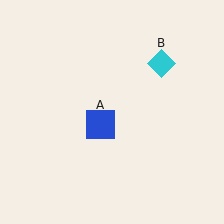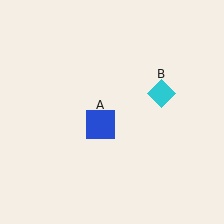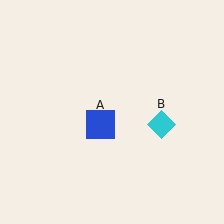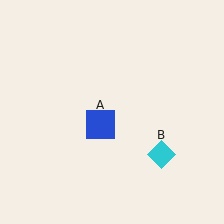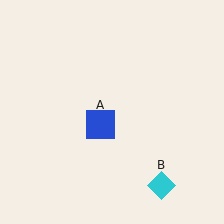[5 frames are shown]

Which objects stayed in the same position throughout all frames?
Blue square (object A) remained stationary.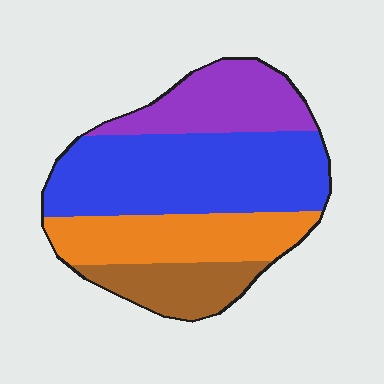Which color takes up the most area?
Blue, at roughly 40%.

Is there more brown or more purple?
Purple.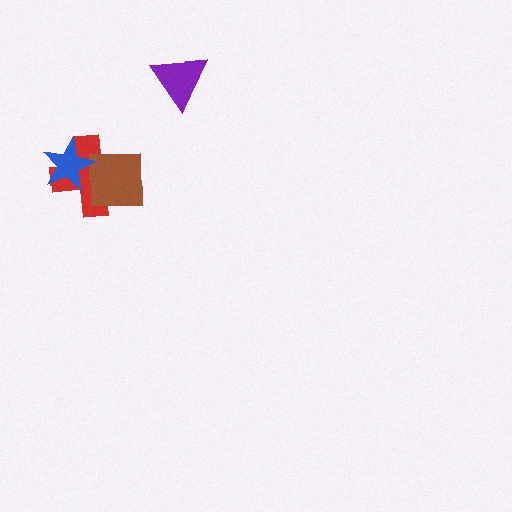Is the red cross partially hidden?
Yes, it is partially covered by another shape.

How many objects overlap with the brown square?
2 objects overlap with the brown square.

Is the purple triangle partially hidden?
No, no other shape covers it.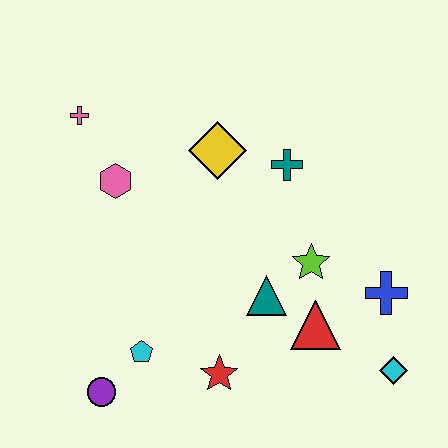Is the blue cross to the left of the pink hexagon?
No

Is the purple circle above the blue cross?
No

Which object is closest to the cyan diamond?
The blue cross is closest to the cyan diamond.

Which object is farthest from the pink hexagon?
The cyan diamond is farthest from the pink hexagon.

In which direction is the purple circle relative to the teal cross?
The purple circle is below the teal cross.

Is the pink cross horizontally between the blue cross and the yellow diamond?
No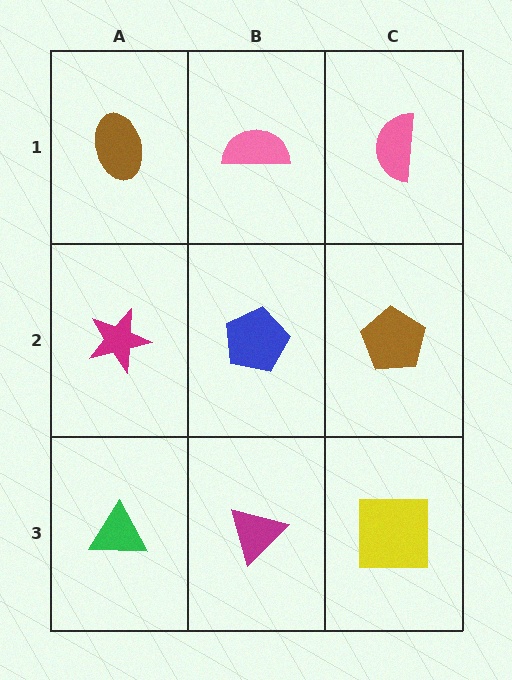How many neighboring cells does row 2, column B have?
4.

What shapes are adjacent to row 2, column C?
A pink semicircle (row 1, column C), a yellow square (row 3, column C), a blue pentagon (row 2, column B).